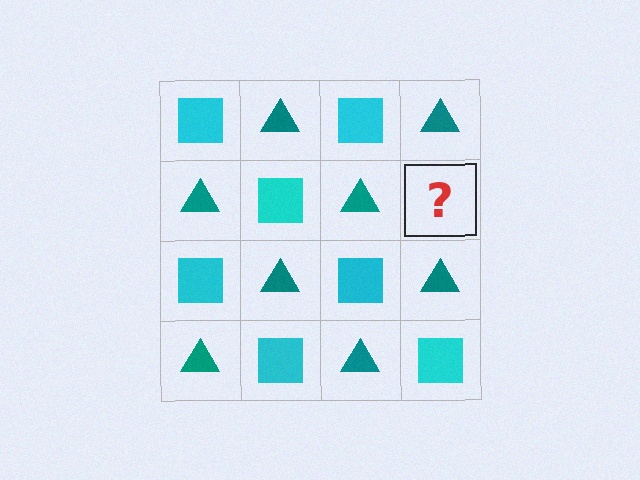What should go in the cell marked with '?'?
The missing cell should contain a cyan square.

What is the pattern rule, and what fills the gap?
The rule is that it alternates cyan square and teal triangle in a checkerboard pattern. The gap should be filled with a cyan square.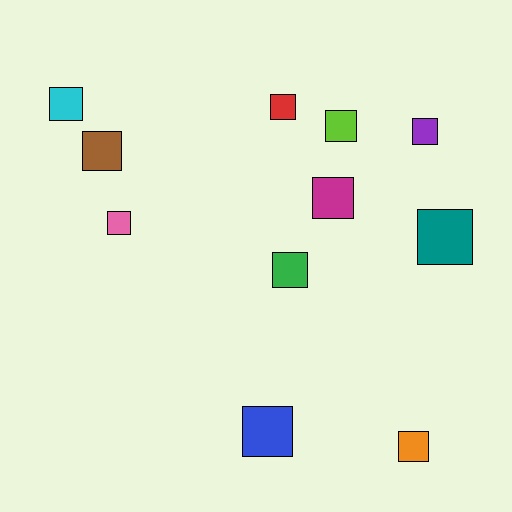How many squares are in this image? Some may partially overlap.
There are 11 squares.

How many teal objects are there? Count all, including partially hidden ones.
There is 1 teal object.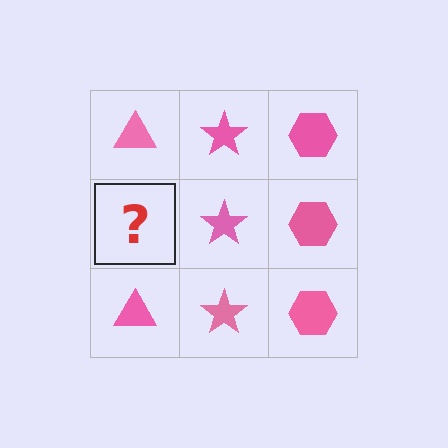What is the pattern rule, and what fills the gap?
The rule is that each column has a consistent shape. The gap should be filled with a pink triangle.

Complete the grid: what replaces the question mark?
The question mark should be replaced with a pink triangle.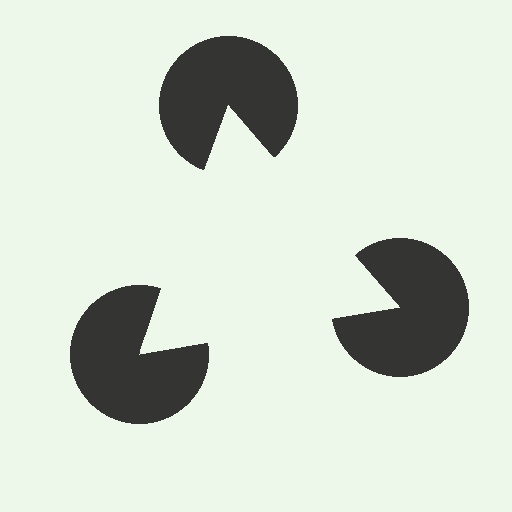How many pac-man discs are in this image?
There are 3 — one at each vertex of the illusory triangle.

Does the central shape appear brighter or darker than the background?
It typically appears slightly brighter than the background, even though no actual brightness change is drawn.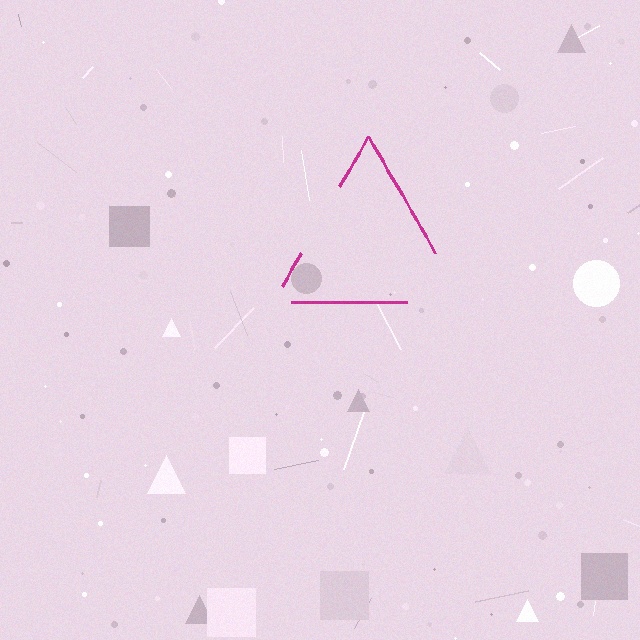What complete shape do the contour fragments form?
The contour fragments form a triangle.